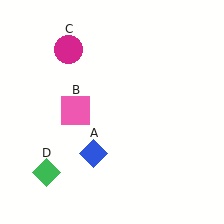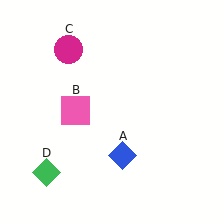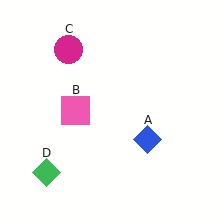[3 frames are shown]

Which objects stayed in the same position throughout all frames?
Pink square (object B) and magenta circle (object C) and green diamond (object D) remained stationary.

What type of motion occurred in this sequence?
The blue diamond (object A) rotated counterclockwise around the center of the scene.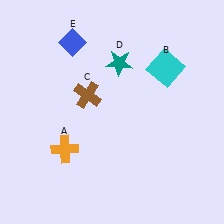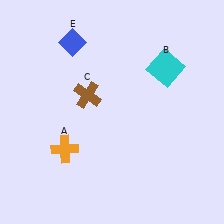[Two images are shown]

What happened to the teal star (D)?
The teal star (D) was removed in Image 2. It was in the top-right area of Image 1.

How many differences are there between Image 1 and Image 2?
There is 1 difference between the two images.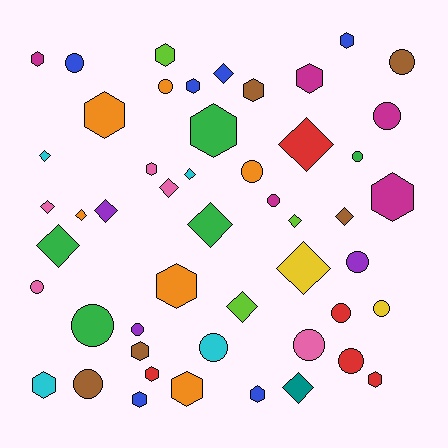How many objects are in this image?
There are 50 objects.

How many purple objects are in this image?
There are 3 purple objects.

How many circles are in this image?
There are 17 circles.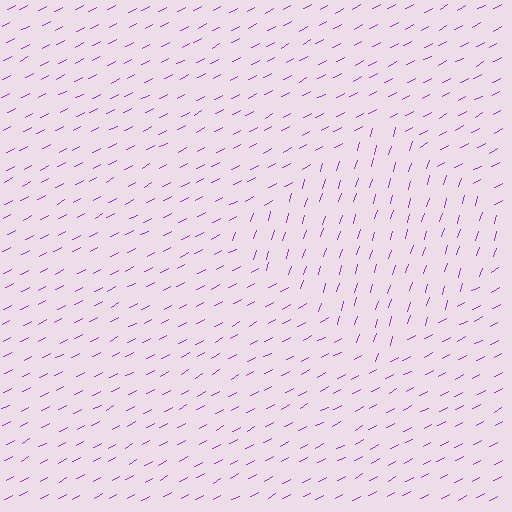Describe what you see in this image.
The image is filled with small purple line segments. A diamond region in the image has lines oriented differently from the surrounding lines, creating a visible texture boundary.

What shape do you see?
I see a diamond.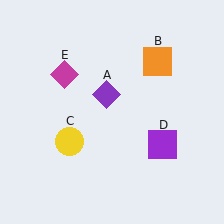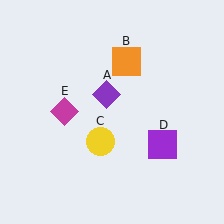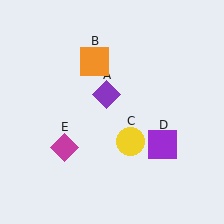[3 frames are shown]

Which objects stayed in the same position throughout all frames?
Purple diamond (object A) and purple square (object D) remained stationary.